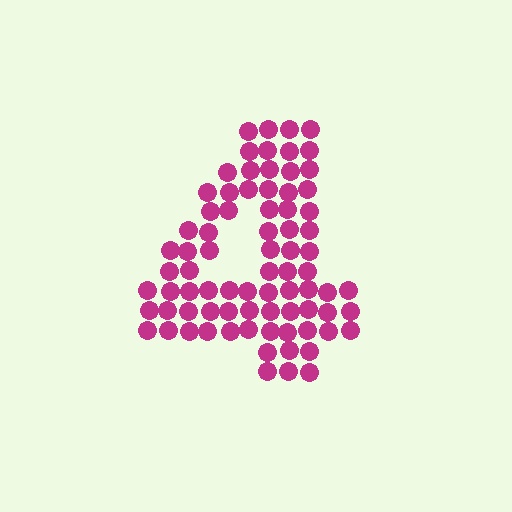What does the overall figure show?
The overall figure shows the digit 4.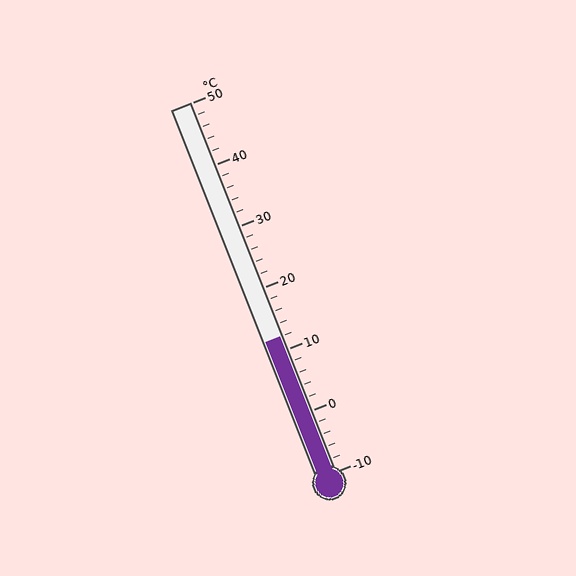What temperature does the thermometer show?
The thermometer shows approximately 12°C.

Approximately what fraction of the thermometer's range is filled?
The thermometer is filled to approximately 35% of its range.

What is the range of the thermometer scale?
The thermometer scale ranges from -10°C to 50°C.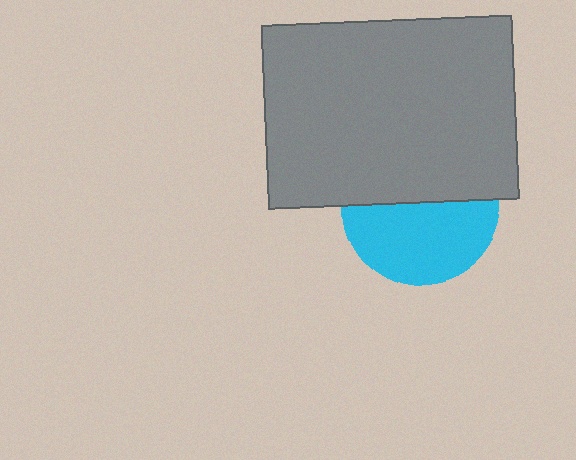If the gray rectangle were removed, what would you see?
You would see the complete cyan circle.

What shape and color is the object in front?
The object in front is a gray rectangle.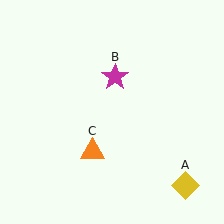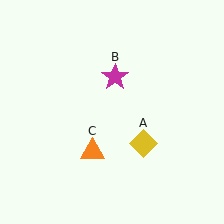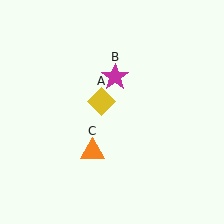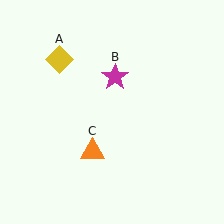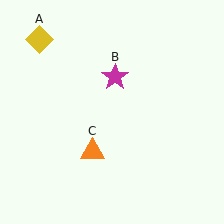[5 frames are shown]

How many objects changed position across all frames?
1 object changed position: yellow diamond (object A).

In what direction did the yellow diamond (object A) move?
The yellow diamond (object A) moved up and to the left.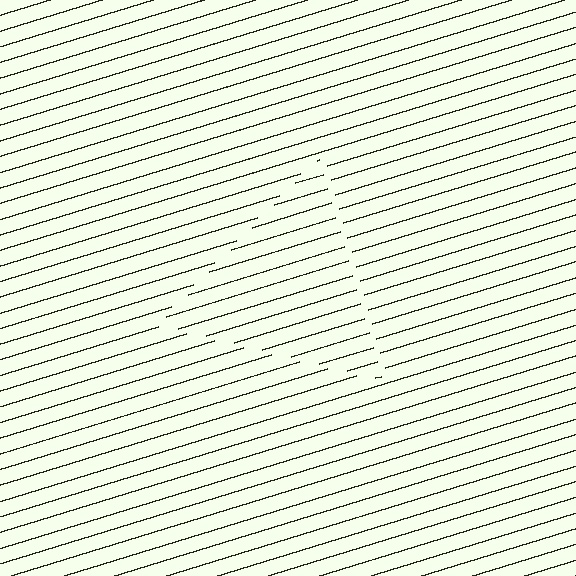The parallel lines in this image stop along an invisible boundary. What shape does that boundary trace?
An illusory triangle. The interior of the shape contains the same grating, shifted by half a period — the contour is defined by the phase discontinuity where line-ends from the inner and outer gratings abut.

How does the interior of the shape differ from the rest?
The interior of the shape contains the same grating, shifted by half a period — the contour is defined by the phase discontinuity where line-ends from the inner and outer gratings abut.